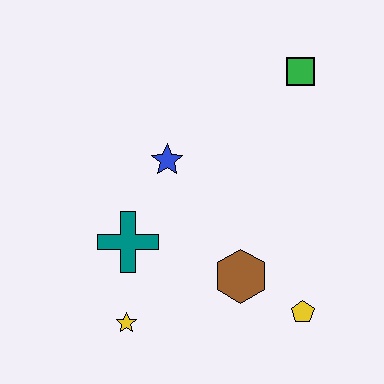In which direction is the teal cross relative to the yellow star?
The teal cross is above the yellow star.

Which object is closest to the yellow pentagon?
The brown hexagon is closest to the yellow pentagon.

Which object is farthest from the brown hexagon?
The green square is farthest from the brown hexagon.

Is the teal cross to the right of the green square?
No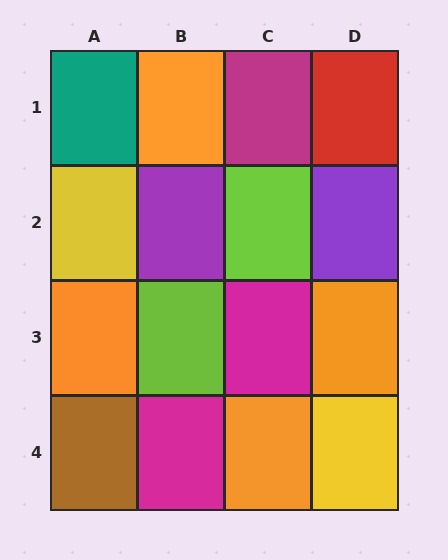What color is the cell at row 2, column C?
Lime.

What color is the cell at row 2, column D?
Purple.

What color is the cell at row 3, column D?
Orange.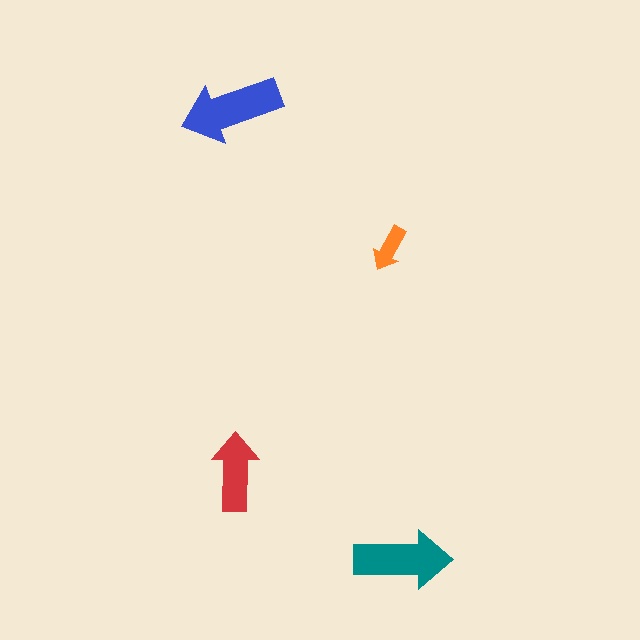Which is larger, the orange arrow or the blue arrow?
The blue one.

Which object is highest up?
The blue arrow is topmost.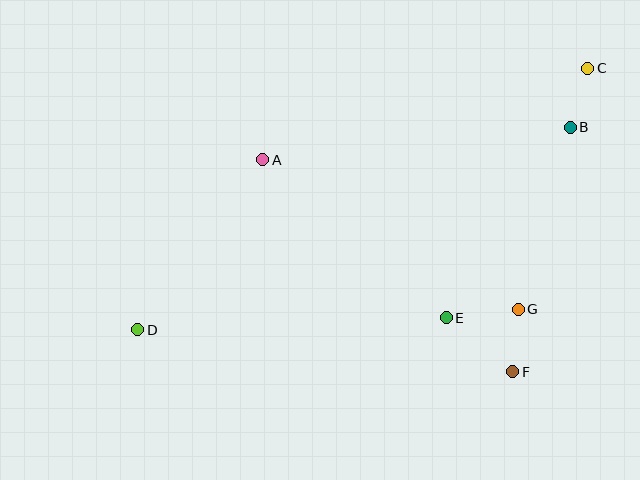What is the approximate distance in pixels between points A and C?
The distance between A and C is approximately 337 pixels.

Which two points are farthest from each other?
Points C and D are farthest from each other.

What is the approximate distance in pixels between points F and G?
The distance between F and G is approximately 63 pixels.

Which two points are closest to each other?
Points B and C are closest to each other.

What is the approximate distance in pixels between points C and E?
The distance between C and E is approximately 287 pixels.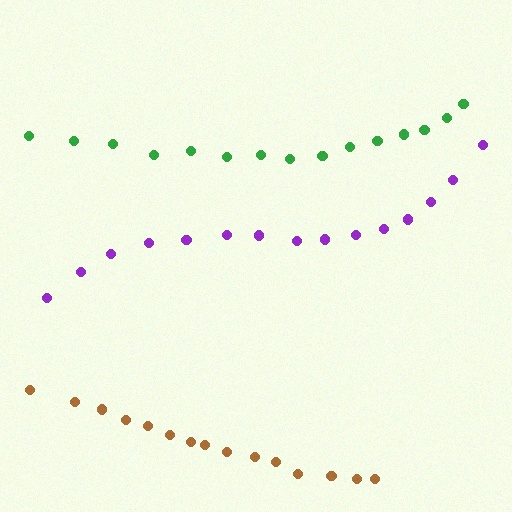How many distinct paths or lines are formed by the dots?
There are 3 distinct paths.